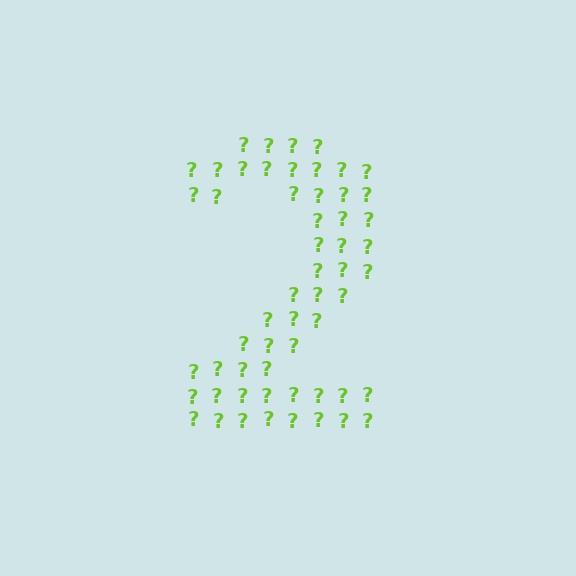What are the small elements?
The small elements are question marks.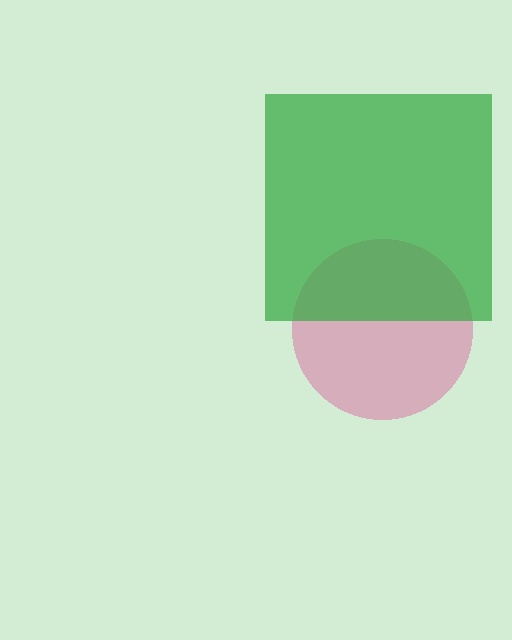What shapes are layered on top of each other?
The layered shapes are: a pink circle, a green square.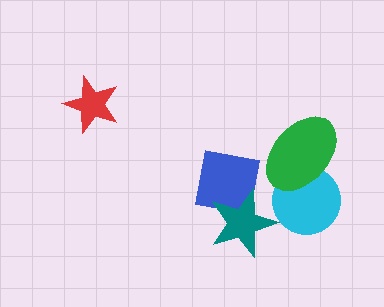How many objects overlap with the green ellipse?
1 object overlaps with the green ellipse.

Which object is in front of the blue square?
The teal star is in front of the blue square.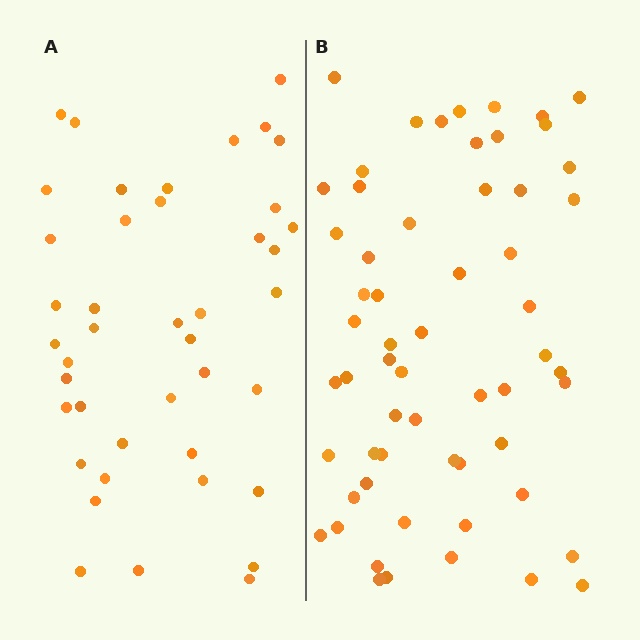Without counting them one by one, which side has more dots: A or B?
Region B (the right region) has more dots.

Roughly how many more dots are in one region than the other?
Region B has approximately 15 more dots than region A.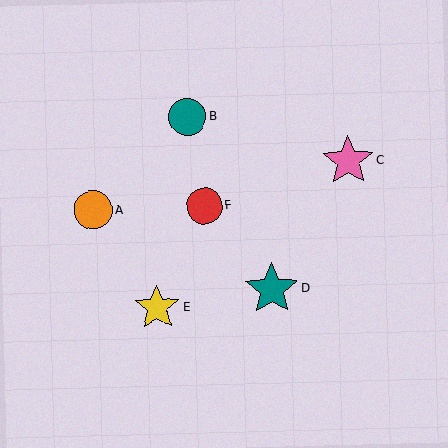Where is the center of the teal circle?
The center of the teal circle is at (187, 117).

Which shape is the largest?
The teal star (labeled D) is the largest.